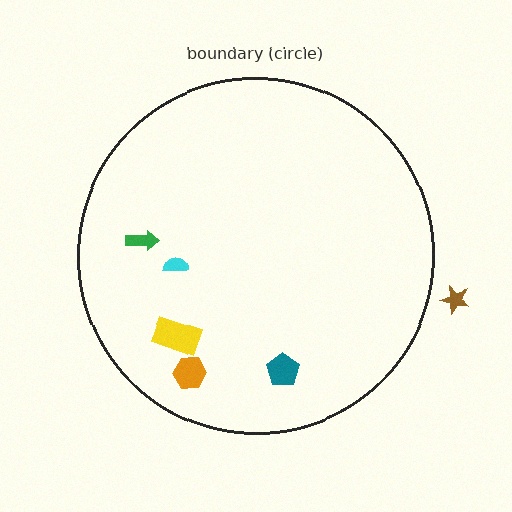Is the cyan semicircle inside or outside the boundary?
Inside.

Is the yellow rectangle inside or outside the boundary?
Inside.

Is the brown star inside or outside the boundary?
Outside.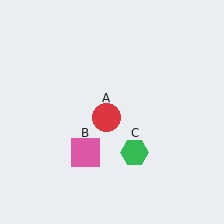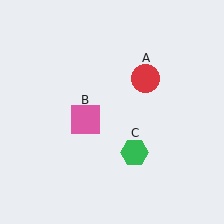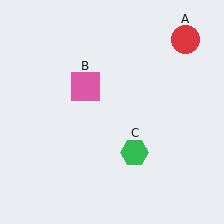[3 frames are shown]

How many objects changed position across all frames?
2 objects changed position: red circle (object A), pink square (object B).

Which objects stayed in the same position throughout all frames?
Green hexagon (object C) remained stationary.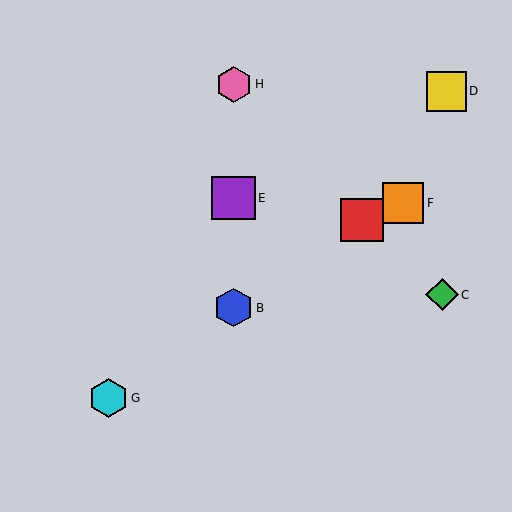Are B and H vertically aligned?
Yes, both are at x≈234.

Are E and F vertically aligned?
No, E is at x≈234 and F is at x≈403.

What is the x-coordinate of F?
Object F is at x≈403.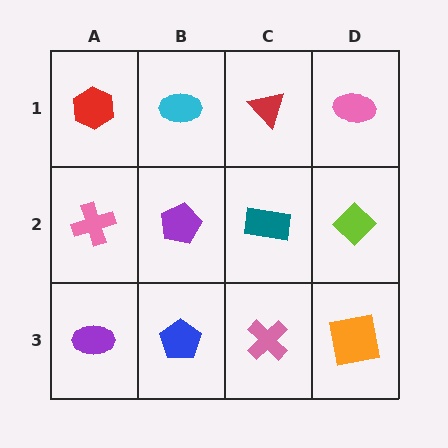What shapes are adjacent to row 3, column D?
A lime diamond (row 2, column D), a pink cross (row 3, column C).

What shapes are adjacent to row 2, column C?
A red triangle (row 1, column C), a pink cross (row 3, column C), a purple pentagon (row 2, column B), a lime diamond (row 2, column D).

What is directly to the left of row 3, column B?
A purple ellipse.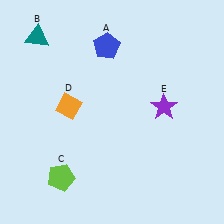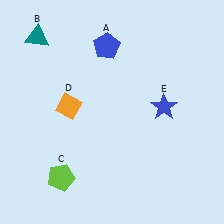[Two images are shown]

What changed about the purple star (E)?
In Image 1, E is purple. In Image 2, it changed to blue.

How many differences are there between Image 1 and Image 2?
There is 1 difference between the two images.